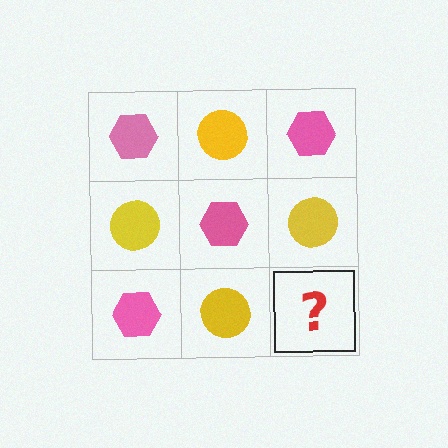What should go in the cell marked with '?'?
The missing cell should contain a pink hexagon.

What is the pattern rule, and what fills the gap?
The rule is that it alternates pink hexagon and yellow circle in a checkerboard pattern. The gap should be filled with a pink hexagon.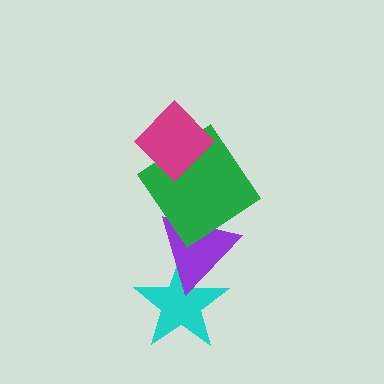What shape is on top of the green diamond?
The magenta diamond is on top of the green diamond.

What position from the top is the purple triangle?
The purple triangle is 3rd from the top.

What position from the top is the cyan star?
The cyan star is 4th from the top.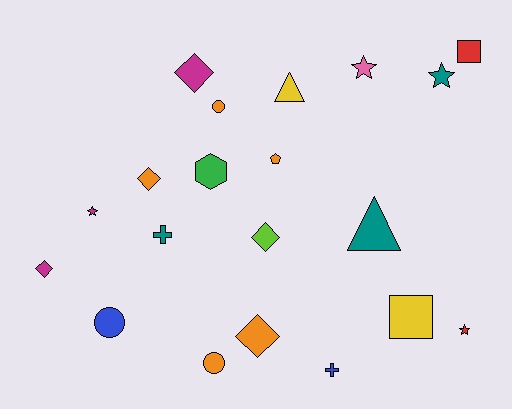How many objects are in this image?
There are 20 objects.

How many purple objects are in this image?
There are no purple objects.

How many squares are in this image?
There are 2 squares.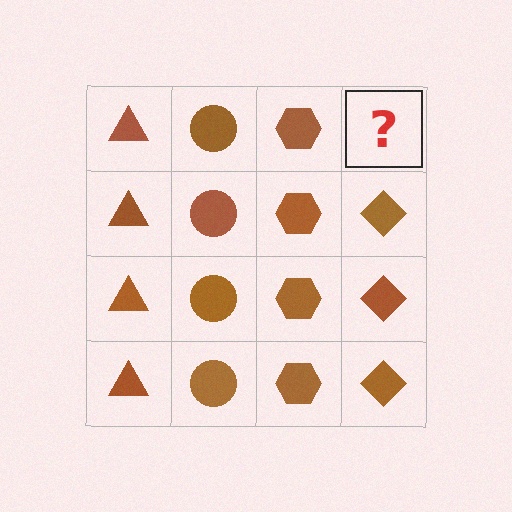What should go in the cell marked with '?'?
The missing cell should contain a brown diamond.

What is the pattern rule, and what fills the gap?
The rule is that each column has a consistent shape. The gap should be filled with a brown diamond.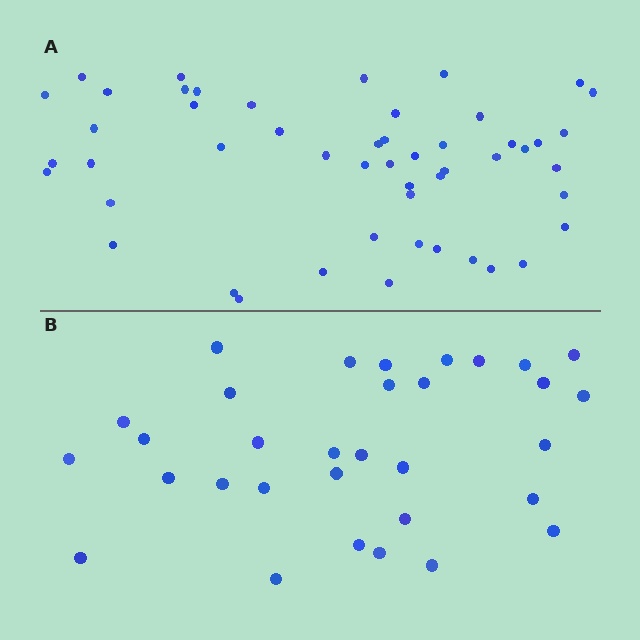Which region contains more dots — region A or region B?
Region A (the top region) has more dots.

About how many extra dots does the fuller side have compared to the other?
Region A has approximately 20 more dots than region B.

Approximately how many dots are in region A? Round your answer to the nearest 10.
About 50 dots. (The exact count is 51, which rounds to 50.)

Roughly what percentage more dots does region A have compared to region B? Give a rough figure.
About 60% more.